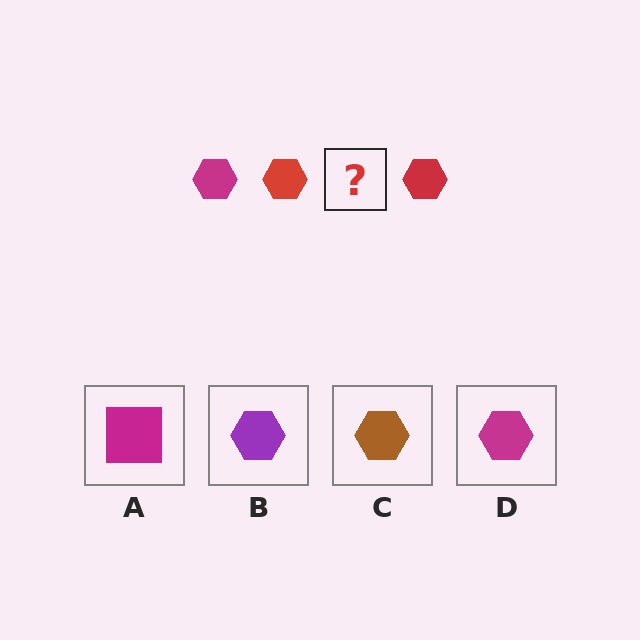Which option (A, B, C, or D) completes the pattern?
D.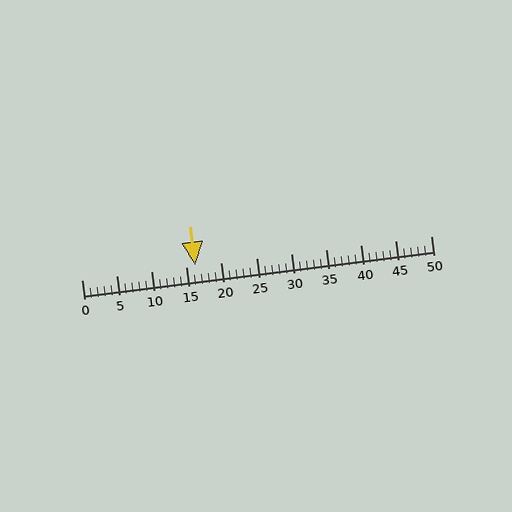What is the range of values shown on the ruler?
The ruler shows values from 0 to 50.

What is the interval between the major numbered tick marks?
The major tick marks are spaced 5 units apart.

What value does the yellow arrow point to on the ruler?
The yellow arrow points to approximately 16.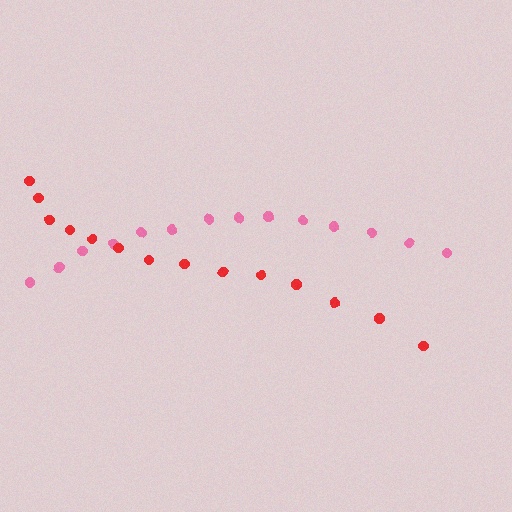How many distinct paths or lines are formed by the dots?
There are 2 distinct paths.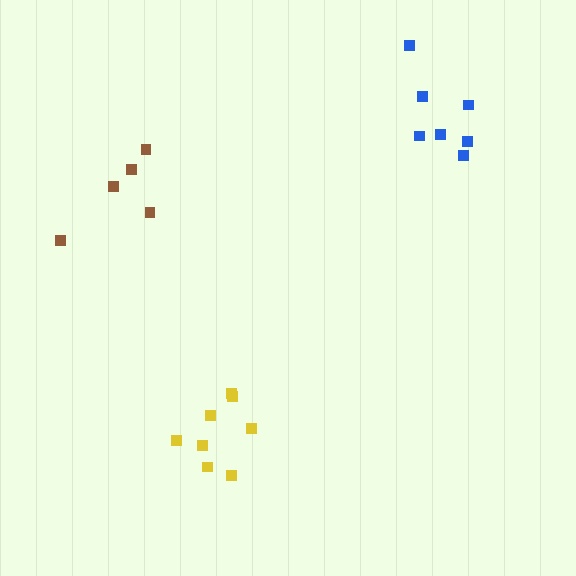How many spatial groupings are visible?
There are 3 spatial groupings.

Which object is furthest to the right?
The blue cluster is rightmost.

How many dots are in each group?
Group 1: 7 dots, Group 2: 8 dots, Group 3: 5 dots (20 total).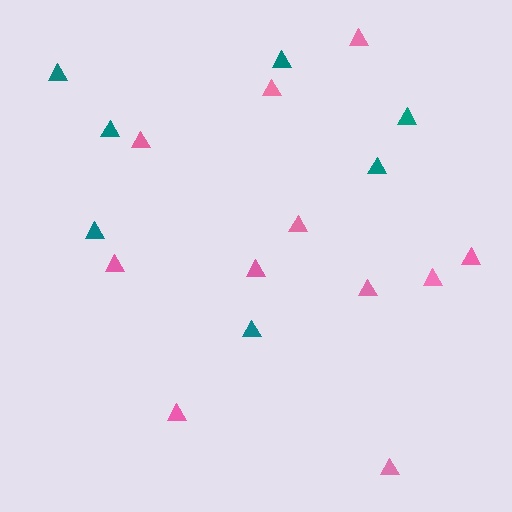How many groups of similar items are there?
There are 2 groups: one group of teal triangles (7) and one group of pink triangles (11).